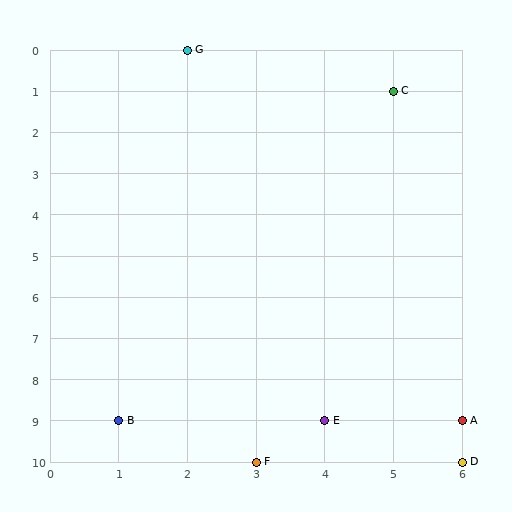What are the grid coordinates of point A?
Point A is at grid coordinates (6, 9).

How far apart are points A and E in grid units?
Points A and E are 2 columns apart.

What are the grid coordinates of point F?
Point F is at grid coordinates (3, 10).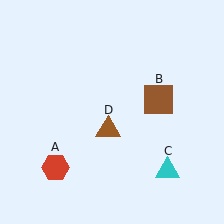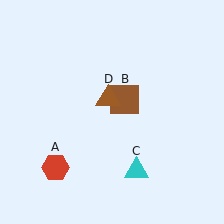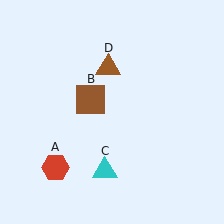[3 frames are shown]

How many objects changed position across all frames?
3 objects changed position: brown square (object B), cyan triangle (object C), brown triangle (object D).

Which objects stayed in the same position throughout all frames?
Red hexagon (object A) remained stationary.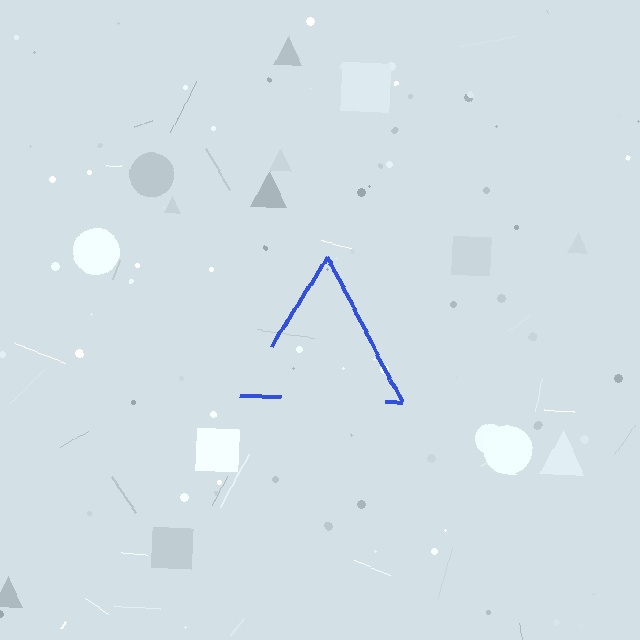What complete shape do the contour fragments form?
The contour fragments form a triangle.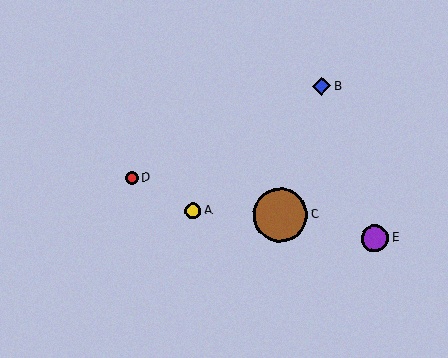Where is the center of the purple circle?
The center of the purple circle is at (375, 239).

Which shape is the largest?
The brown circle (labeled C) is the largest.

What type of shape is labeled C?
Shape C is a brown circle.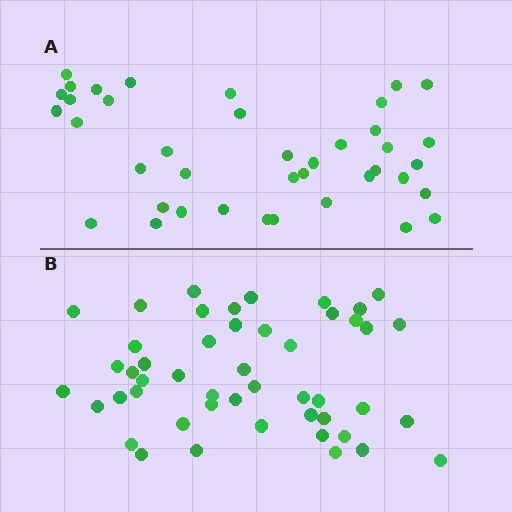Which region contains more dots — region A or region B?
Region B (the bottom region) has more dots.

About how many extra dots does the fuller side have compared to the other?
Region B has roughly 8 or so more dots than region A.